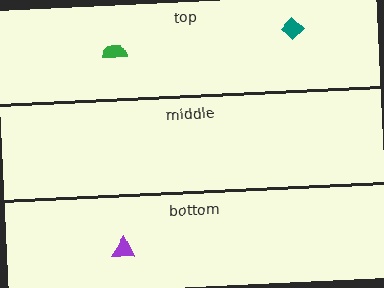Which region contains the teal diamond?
The top region.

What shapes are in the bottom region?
The purple triangle.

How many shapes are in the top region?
2.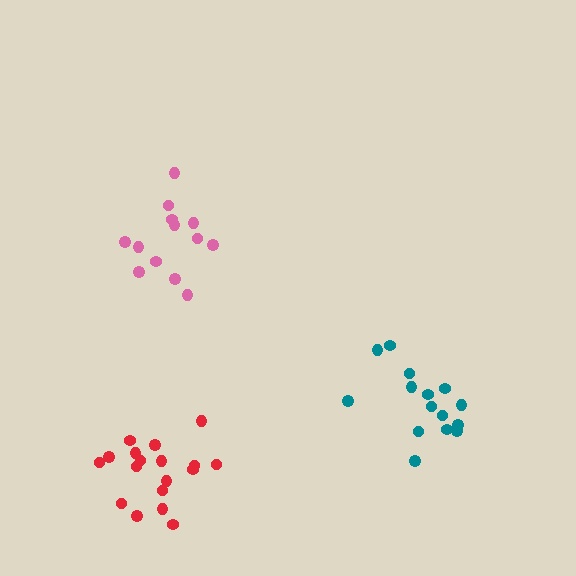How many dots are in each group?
Group 1: 13 dots, Group 2: 18 dots, Group 3: 15 dots (46 total).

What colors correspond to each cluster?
The clusters are colored: pink, red, teal.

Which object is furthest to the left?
The red cluster is leftmost.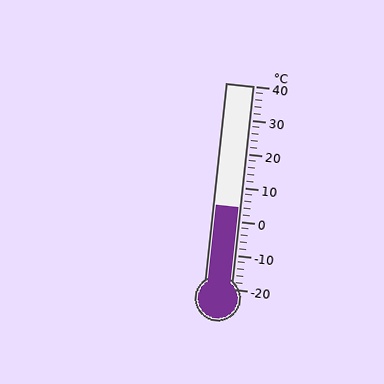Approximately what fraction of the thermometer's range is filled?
The thermometer is filled to approximately 40% of its range.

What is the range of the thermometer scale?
The thermometer scale ranges from -20°C to 40°C.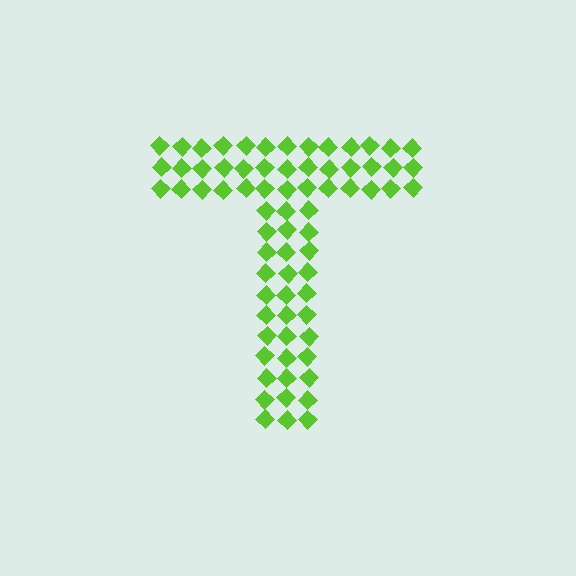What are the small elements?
The small elements are diamonds.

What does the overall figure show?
The overall figure shows the letter T.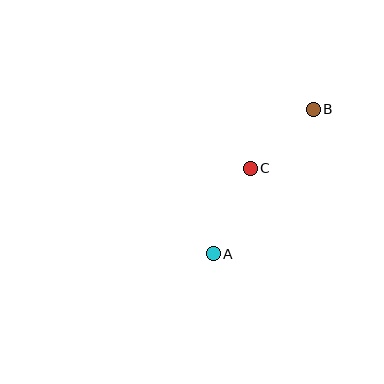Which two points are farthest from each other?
Points A and B are farthest from each other.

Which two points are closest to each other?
Points B and C are closest to each other.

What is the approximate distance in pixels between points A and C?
The distance between A and C is approximately 93 pixels.